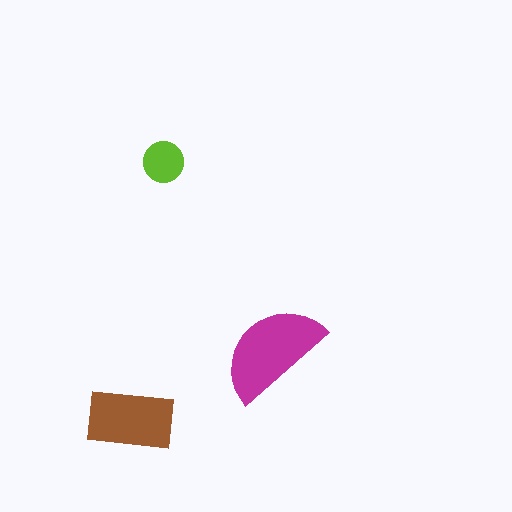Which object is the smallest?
The lime circle.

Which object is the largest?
The magenta semicircle.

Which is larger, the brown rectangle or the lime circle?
The brown rectangle.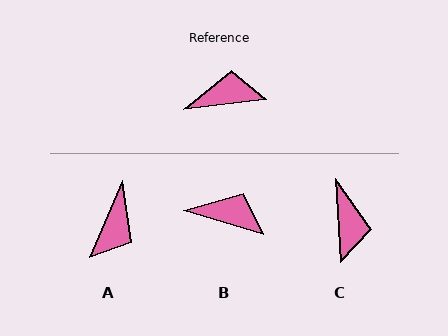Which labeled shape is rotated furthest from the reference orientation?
A, about 120 degrees away.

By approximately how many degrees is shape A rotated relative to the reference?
Approximately 120 degrees clockwise.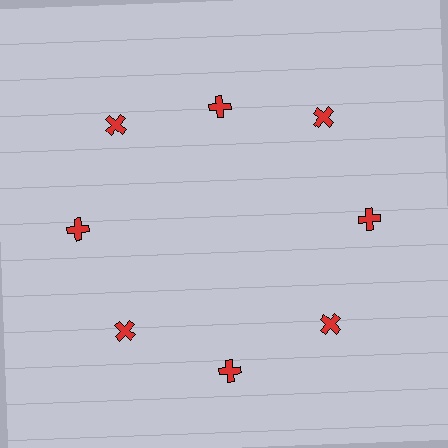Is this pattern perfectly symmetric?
No. The 8 red crosses are arranged in a ring, but one element near the 12 o'clock position is pulled inward toward the center, breaking the 8-fold rotational symmetry.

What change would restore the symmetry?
The symmetry would be restored by moving it outward, back onto the ring so that all 8 crosses sit at equal angles and equal distance from the center.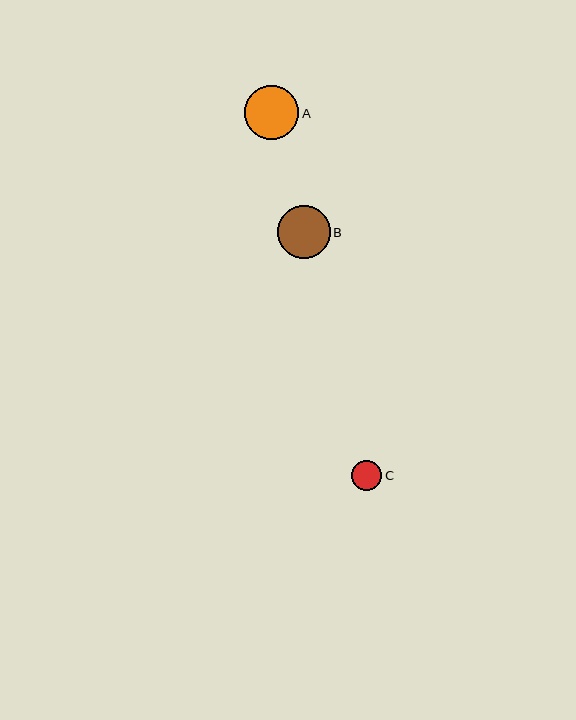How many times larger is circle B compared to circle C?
Circle B is approximately 1.7 times the size of circle C.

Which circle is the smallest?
Circle C is the smallest with a size of approximately 31 pixels.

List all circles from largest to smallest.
From largest to smallest: A, B, C.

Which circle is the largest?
Circle A is the largest with a size of approximately 54 pixels.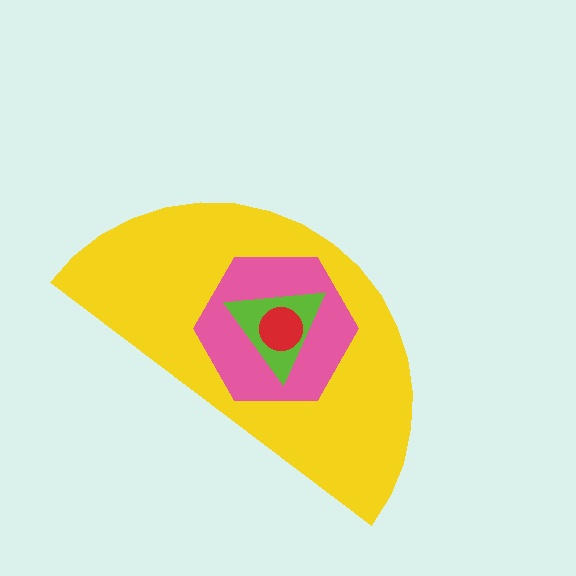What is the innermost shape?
The red circle.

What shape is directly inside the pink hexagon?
The lime triangle.